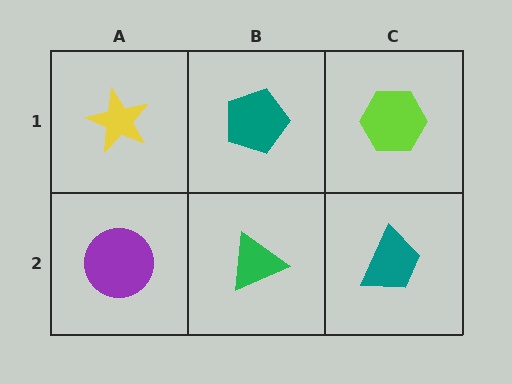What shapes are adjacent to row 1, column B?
A green triangle (row 2, column B), a yellow star (row 1, column A), a lime hexagon (row 1, column C).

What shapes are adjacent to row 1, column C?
A teal trapezoid (row 2, column C), a teal pentagon (row 1, column B).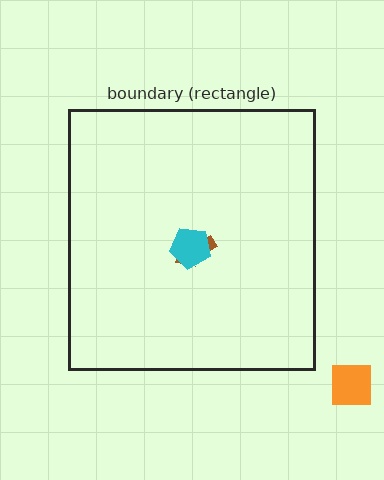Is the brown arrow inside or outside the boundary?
Inside.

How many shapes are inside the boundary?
2 inside, 1 outside.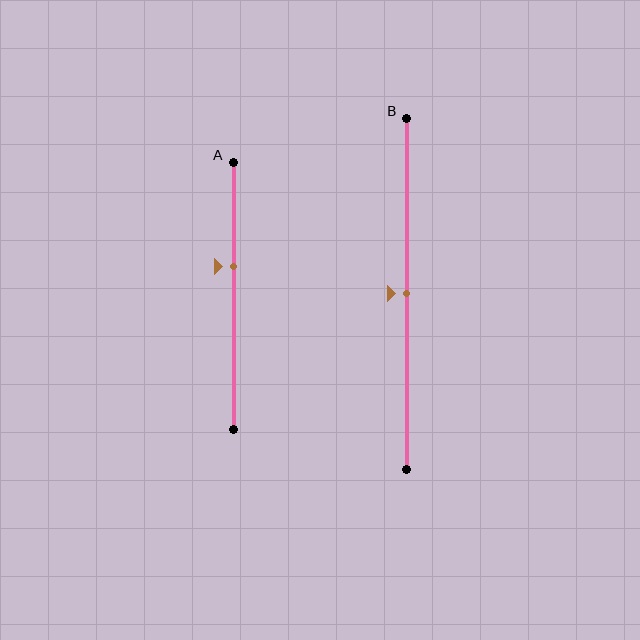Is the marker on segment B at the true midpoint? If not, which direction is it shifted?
Yes, the marker on segment B is at the true midpoint.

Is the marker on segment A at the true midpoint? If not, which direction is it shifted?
No, the marker on segment A is shifted upward by about 11% of the segment length.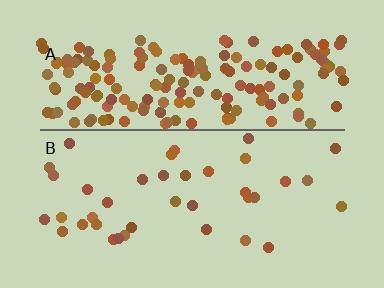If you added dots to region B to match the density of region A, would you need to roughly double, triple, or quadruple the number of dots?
Approximately quadruple.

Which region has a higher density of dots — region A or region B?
A (the top).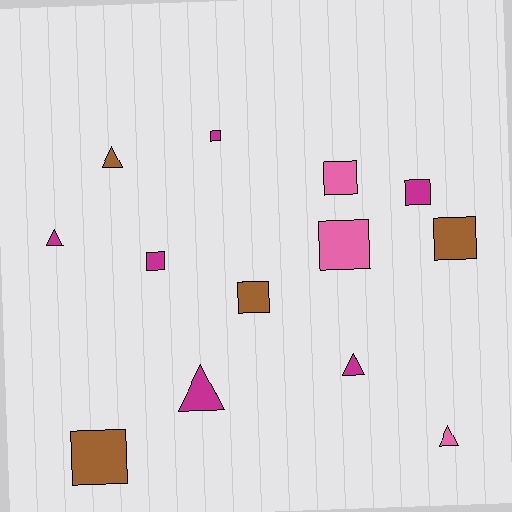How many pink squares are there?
There are 2 pink squares.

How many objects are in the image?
There are 13 objects.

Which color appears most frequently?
Magenta, with 6 objects.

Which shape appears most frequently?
Square, with 8 objects.